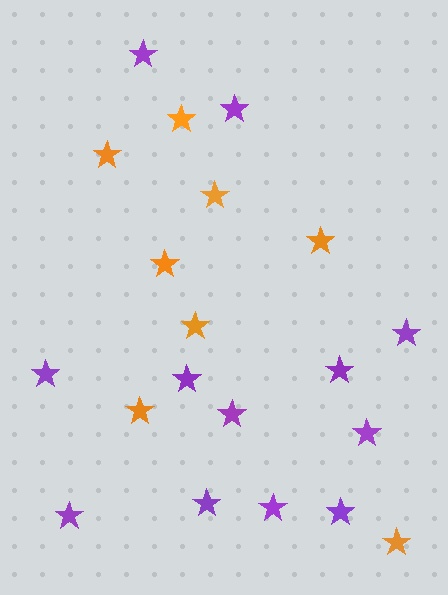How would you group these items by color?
There are 2 groups: one group of purple stars (12) and one group of orange stars (8).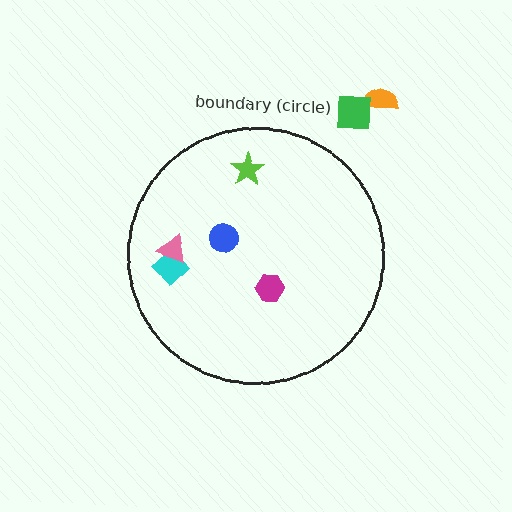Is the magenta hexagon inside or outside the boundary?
Inside.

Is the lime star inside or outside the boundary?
Inside.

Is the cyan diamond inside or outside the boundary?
Inside.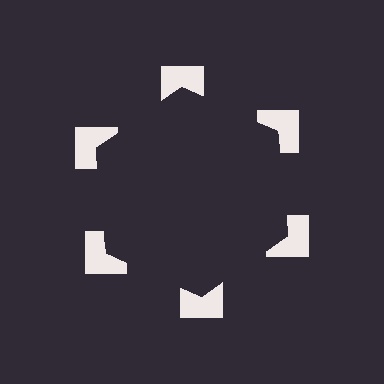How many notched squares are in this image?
There are 6 — one at each vertex of the illusory hexagon.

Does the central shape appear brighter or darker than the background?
It typically appears slightly darker than the background, even though no actual brightness change is drawn.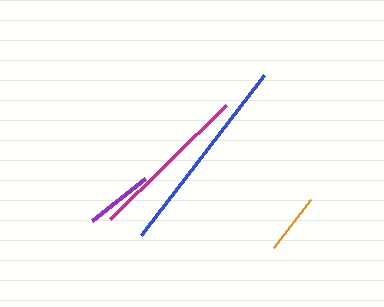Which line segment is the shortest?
The orange line is the shortest at approximately 62 pixels.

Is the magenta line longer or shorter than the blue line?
The blue line is longer than the magenta line.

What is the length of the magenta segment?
The magenta segment is approximately 163 pixels long.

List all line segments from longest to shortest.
From longest to shortest: blue, magenta, purple, orange.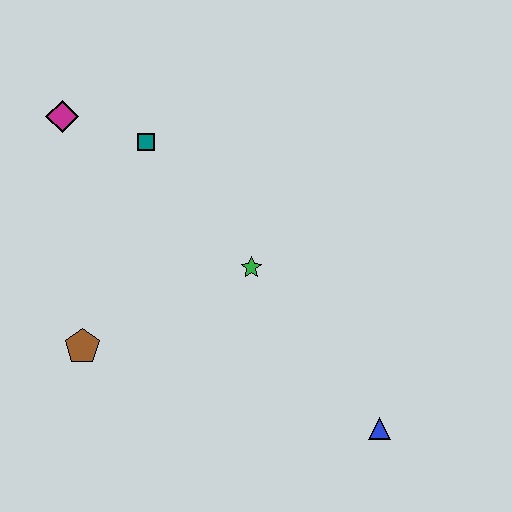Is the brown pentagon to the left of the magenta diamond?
No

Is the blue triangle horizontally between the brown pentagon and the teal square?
No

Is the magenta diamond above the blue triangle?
Yes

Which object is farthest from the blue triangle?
The magenta diamond is farthest from the blue triangle.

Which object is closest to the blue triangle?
The green star is closest to the blue triangle.